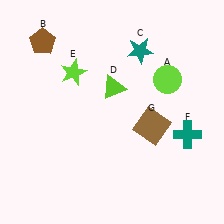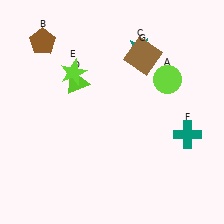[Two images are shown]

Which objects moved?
The objects that moved are: the lime triangle (D), the brown square (G).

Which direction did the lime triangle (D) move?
The lime triangle (D) moved left.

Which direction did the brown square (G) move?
The brown square (G) moved up.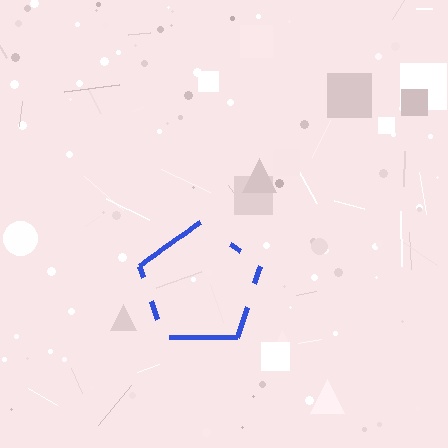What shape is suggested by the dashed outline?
The dashed outline suggests a pentagon.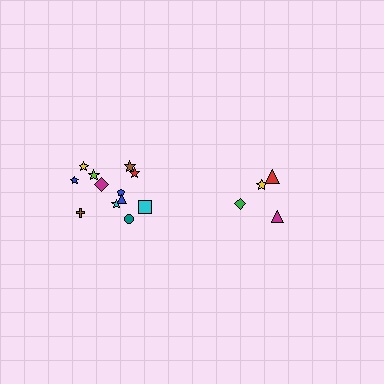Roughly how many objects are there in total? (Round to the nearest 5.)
Roughly 15 objects in total.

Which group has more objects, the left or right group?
The left group.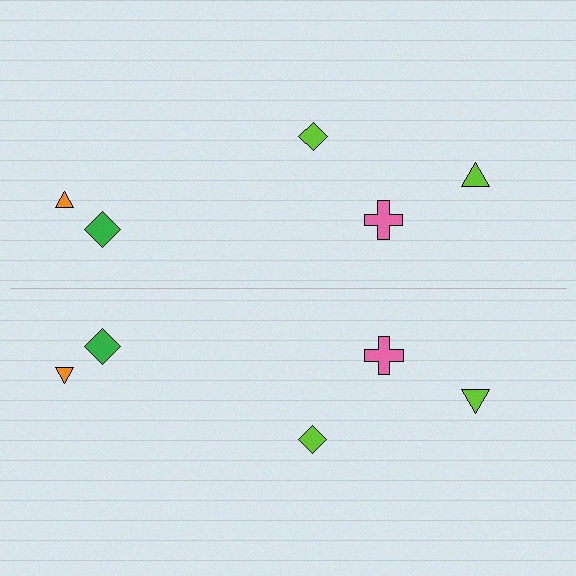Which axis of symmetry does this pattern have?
The pattern has a horizontal axis of symmetry running through the center of the image.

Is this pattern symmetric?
Yes, this pattern has bilateral (reflection) symmetry.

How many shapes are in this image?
There are 10 shapes in this image.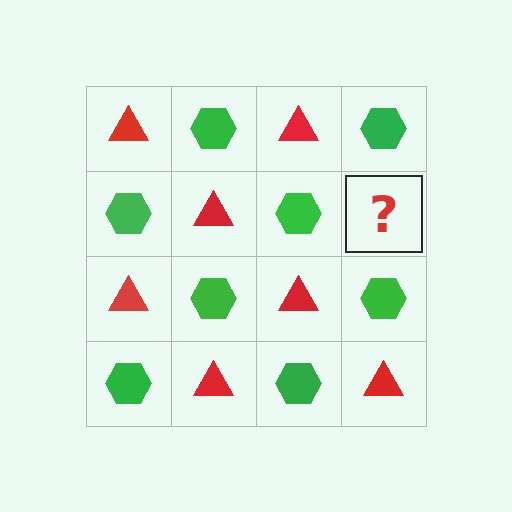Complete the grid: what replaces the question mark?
The question mark should be replaced with a red triangle.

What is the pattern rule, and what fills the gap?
The rule is that it alternates red triangle and green hexagon in a checkerboard pattern. The gap should be filled with a red triangle.